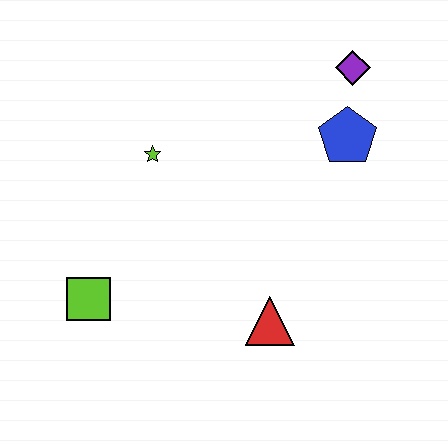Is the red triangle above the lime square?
No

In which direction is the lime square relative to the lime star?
The lime square is below the lime star.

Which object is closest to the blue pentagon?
The purple diamond is closest to the blue pentagon.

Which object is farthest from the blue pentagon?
The lime square is farthest from the blue pentagon.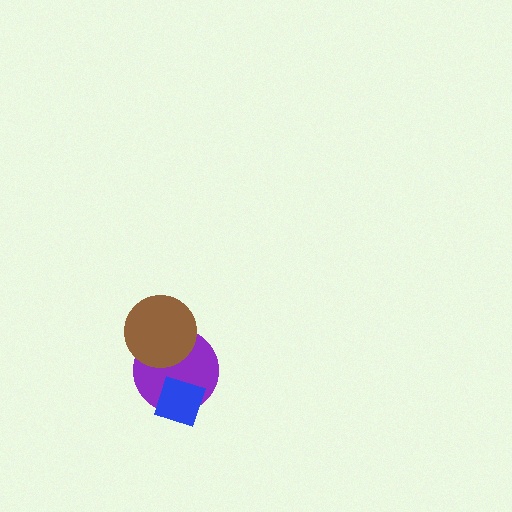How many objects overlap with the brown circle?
1 object overlaps with the brown circle.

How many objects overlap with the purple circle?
2 objects overlap with the purple circle.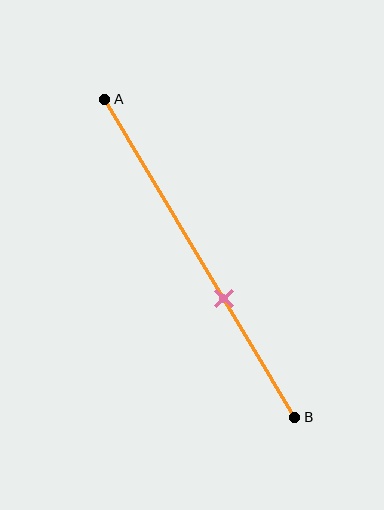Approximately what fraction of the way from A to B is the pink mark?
The pink mark is approximately 65% of the way from A to B.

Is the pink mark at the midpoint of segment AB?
No, the mark is at about 65% from A, not at the 50% midpoint.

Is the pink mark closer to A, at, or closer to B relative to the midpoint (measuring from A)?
The pink mark is closer to point B than the midpoint of segment AB.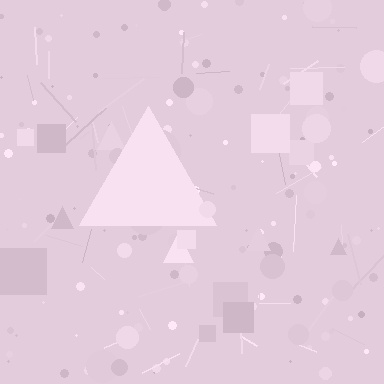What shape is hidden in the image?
A triangle is hidden in the image.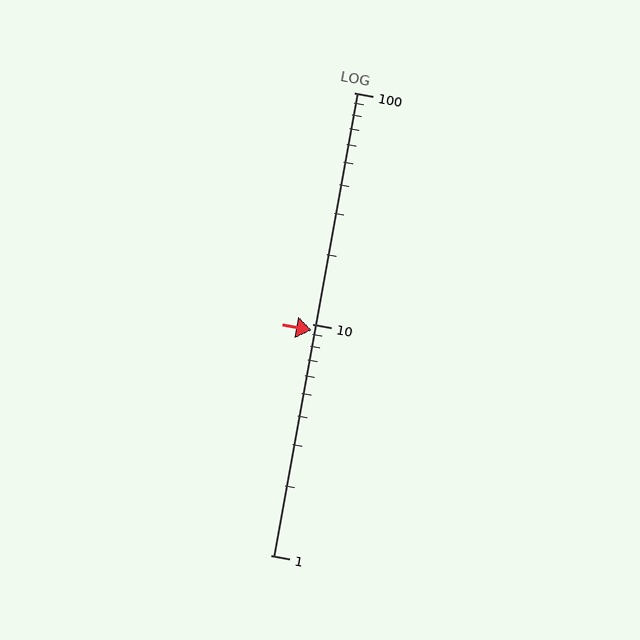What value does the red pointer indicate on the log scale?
The pointer indicates approximately 9.4.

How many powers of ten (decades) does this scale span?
The scale spans 2 decades, from 1 to 100.